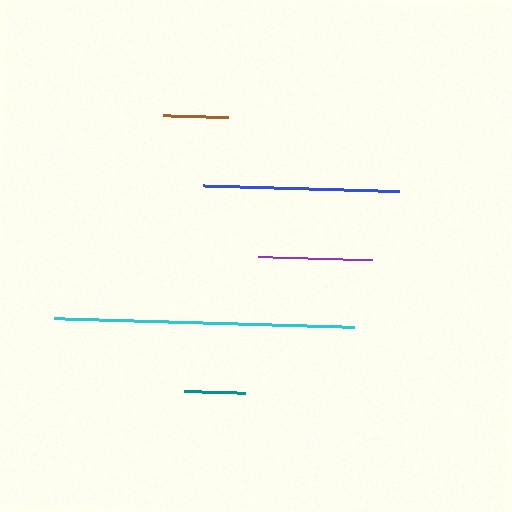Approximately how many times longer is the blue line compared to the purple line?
The blue line is approximately 1.7 times the length of the purple line.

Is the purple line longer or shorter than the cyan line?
The cyan line is longer than the purple line.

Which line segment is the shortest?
The teal line is the shortest at approximately 61 pixels.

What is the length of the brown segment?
The brown segment is approximately 65 pixels long.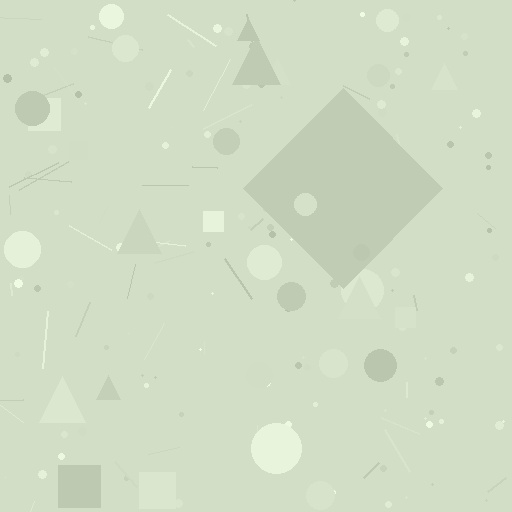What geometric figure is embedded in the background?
A diamond is embedded in the background.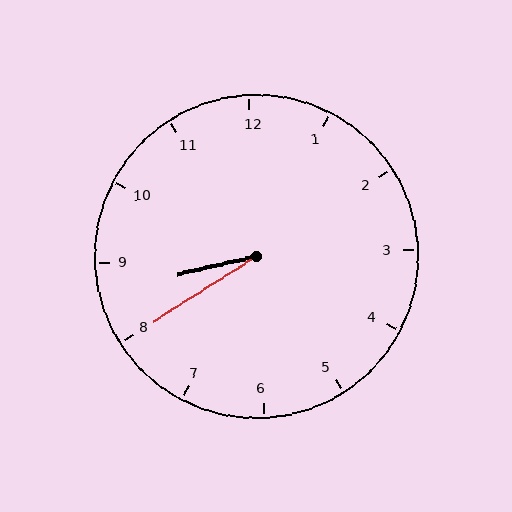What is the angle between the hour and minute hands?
Approximately 20 degrees.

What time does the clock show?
8:40.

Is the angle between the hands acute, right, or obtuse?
It is acute.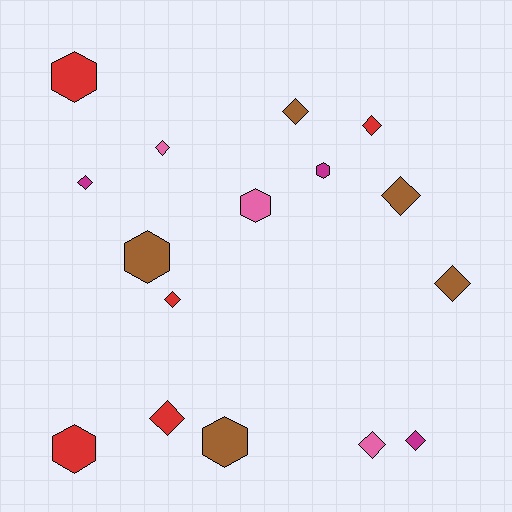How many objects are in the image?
There are 16 objects.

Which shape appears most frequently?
Diamond, with 10 objects.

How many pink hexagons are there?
There is 1 pink hexagon.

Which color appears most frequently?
Brown, with 5 objects.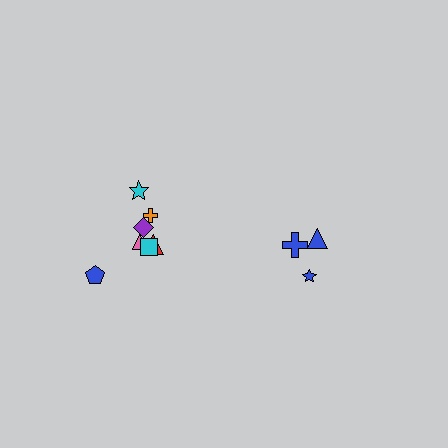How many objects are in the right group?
There are 3 objects.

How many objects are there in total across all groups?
There are 10 objects.